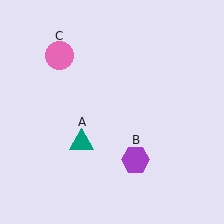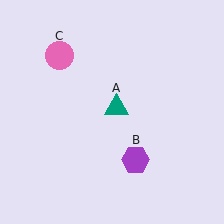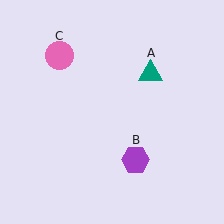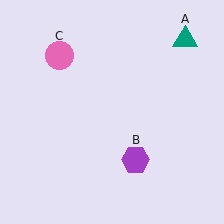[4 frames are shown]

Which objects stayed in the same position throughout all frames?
Purple hexagon (object B) and pink circle (object C) remained stationary.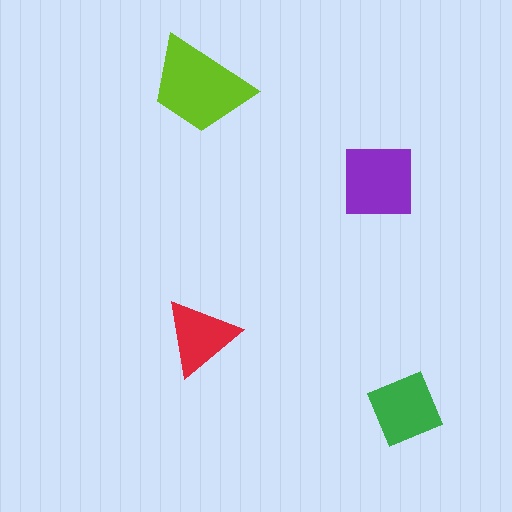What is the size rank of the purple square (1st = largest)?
2nd.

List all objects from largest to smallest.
The lime trapezoid, the purple square, the green diamond, the red triangle.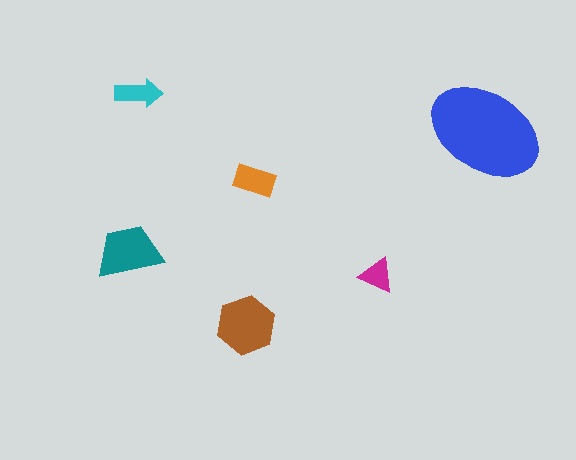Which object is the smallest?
The magenta triangle.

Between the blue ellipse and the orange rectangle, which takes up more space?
The blue ellipse.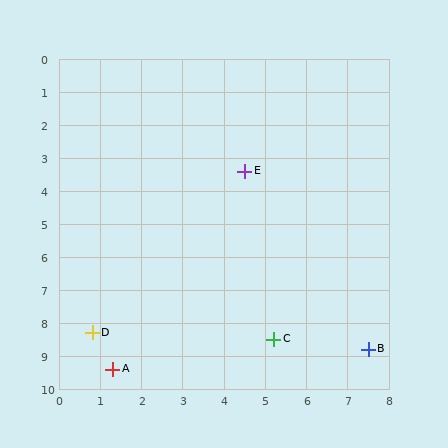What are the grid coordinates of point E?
Point E is at approximately (4.5, 3.4).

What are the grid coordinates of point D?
Point D is at approximately (0.8, 8.3).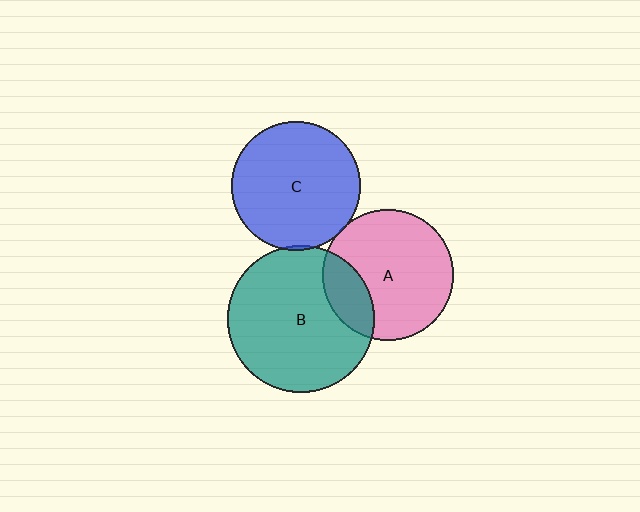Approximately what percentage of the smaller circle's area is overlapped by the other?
Approximately 5%.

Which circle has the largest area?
Circle B (teal).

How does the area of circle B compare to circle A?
Approximately 1.3 times.